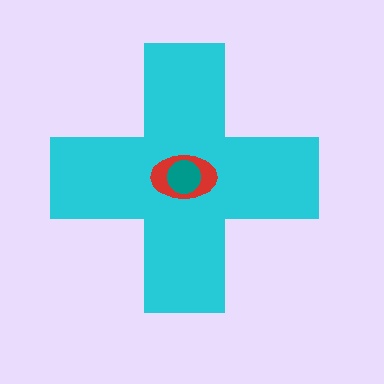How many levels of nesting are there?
3.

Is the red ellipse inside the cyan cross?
Yes.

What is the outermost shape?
The cyan cross.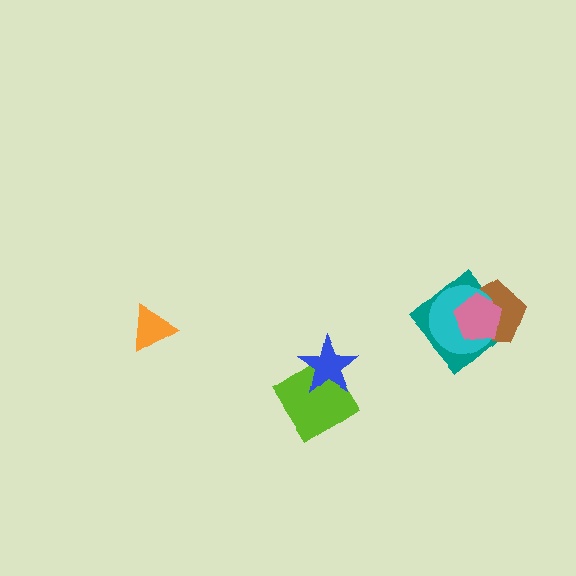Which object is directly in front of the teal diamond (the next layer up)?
The brown pentagon is directly in front of the teal diamond.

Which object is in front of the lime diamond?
The blue star is in front of the lime diamond.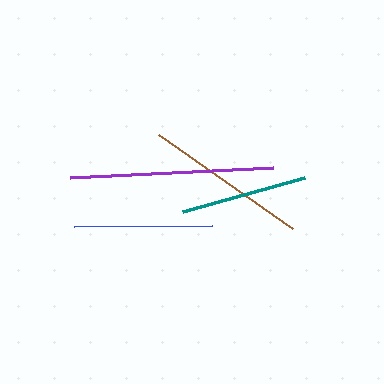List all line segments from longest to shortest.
From longest to shortest: purple, brown, blue, teal.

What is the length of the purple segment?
The purple segment is approximately 204 pixels long.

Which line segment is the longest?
The purple line is the longest at approximately 204 pixels.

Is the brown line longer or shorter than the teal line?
The brown line is longer than the teal line.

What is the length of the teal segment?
The teal segment is approximately 126 pixels long.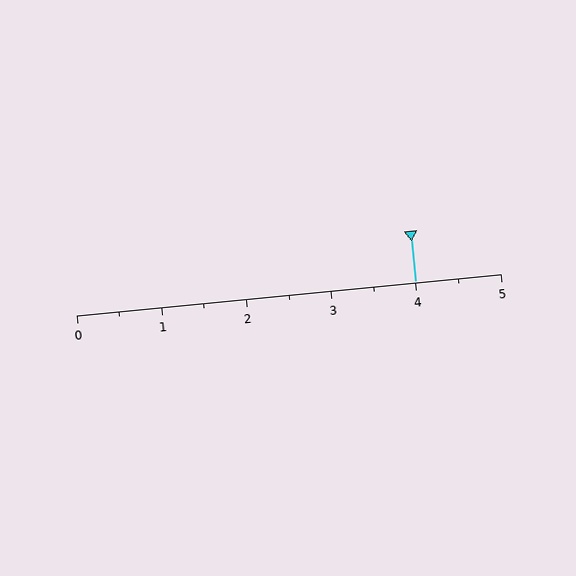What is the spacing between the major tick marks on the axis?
The major ticks are spaced 1 apart.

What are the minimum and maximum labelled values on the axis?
The axis runs from 0 to 5.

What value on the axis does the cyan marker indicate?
The marker indicates approximately 4.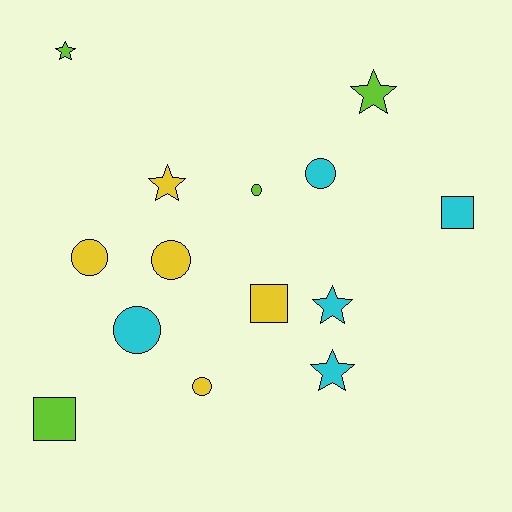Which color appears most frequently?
Cyan, with 5 objects.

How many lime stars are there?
There are 2 lime stars.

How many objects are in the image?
There are 14 objects.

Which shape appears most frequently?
Circle, with 6 objects.